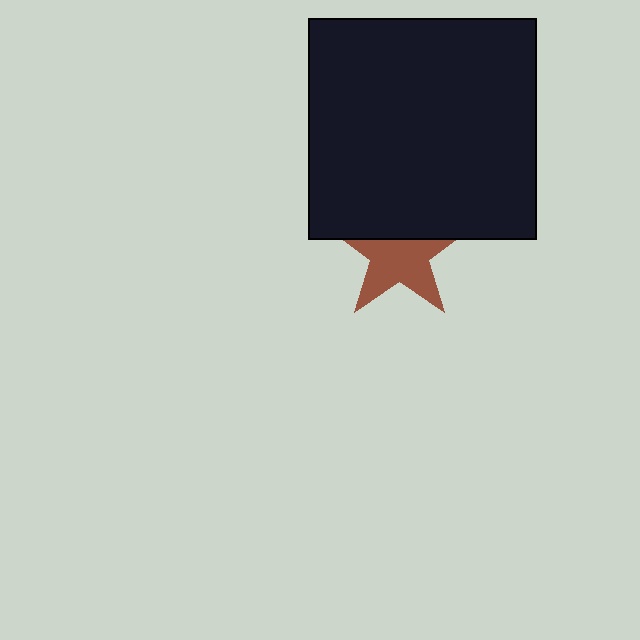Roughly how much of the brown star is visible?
About half of it is visible (roughly 63%).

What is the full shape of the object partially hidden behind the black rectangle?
The partially hidden object is a brown star.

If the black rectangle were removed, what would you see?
You would see the complete brown star.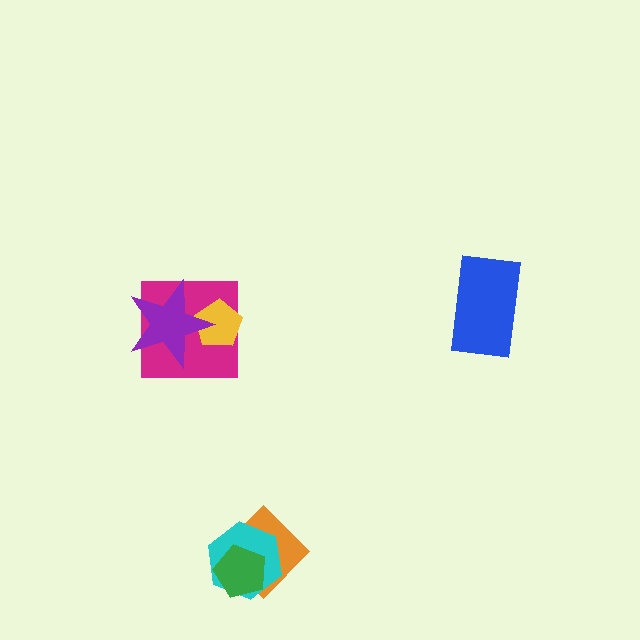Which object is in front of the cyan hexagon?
The green pentagon is in front of the cyan hexagon.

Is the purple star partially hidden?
No, no other shape covers it.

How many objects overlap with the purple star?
2 objects overlap with the purple star.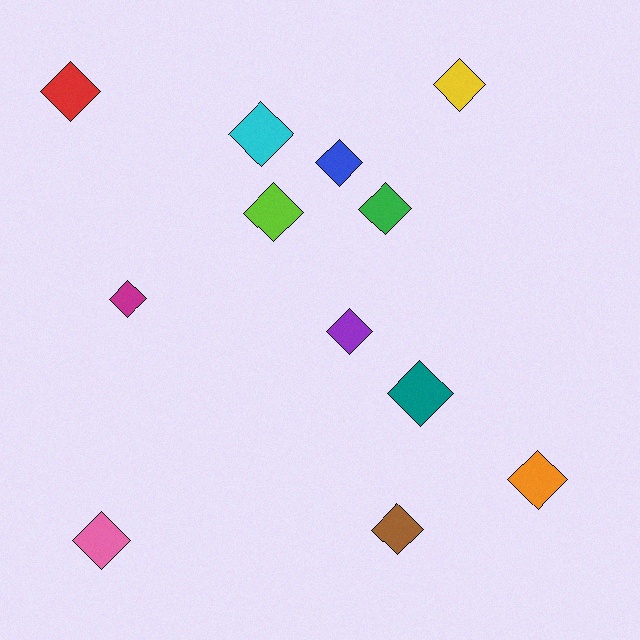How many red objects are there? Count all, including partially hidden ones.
There is 1 red object.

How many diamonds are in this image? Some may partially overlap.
There are 12 diamonds.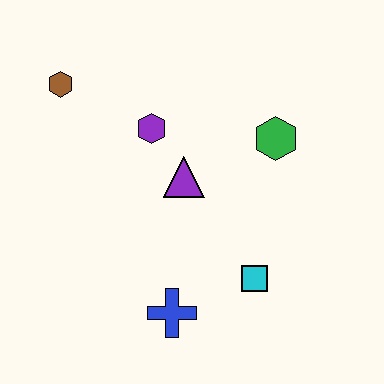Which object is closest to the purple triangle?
The purple hexagon is closest to the purple triangle.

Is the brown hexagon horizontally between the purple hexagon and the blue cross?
No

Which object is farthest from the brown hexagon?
The cyan square is farthest from the brown hexagon.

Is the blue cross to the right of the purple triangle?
No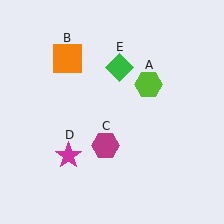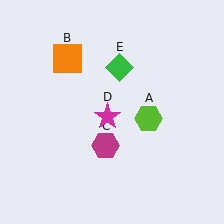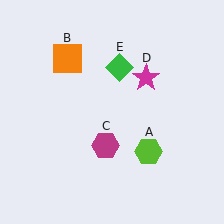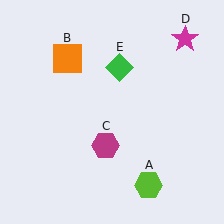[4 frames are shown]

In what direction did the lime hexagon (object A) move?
The lime hexagon (object A) moved down.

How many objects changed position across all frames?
2 objects changed position: lime hexagon (object A), magenta star (object D).